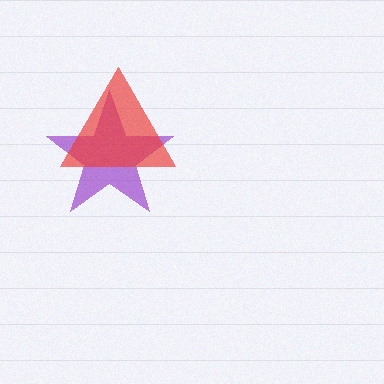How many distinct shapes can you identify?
There are 2 distinct shapes: a purple star, a red triangle.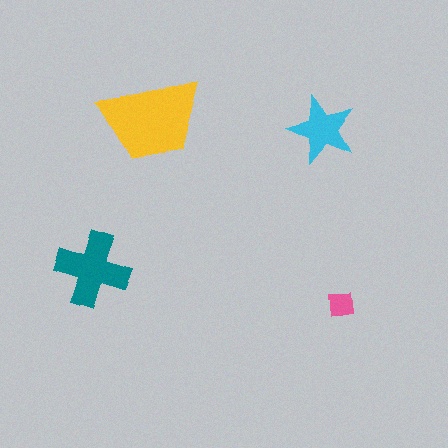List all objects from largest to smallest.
The yellow trapezoid, the teal cross, the cyan star, the pink square.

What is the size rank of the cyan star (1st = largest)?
3rd.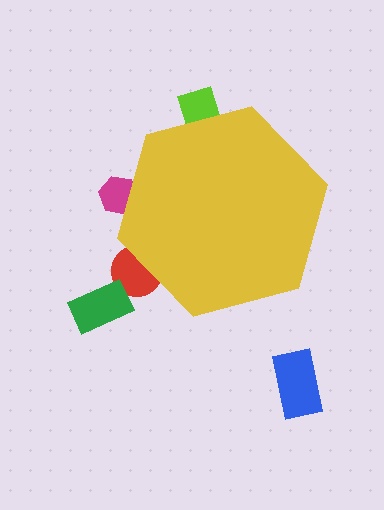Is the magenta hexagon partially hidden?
Yes, the magenta hexagon is partially hidden behind the yellow hexagon.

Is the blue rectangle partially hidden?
No, the blue rectangle is fully visible.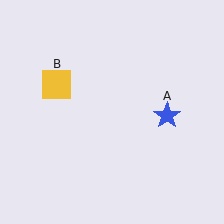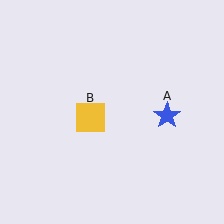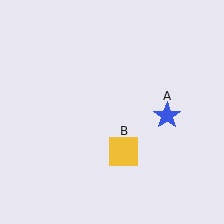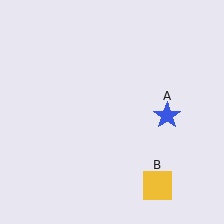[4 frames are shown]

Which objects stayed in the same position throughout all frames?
Blue star (object A) remained stationary.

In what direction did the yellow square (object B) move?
The yellow square (object B) moved down and to the right.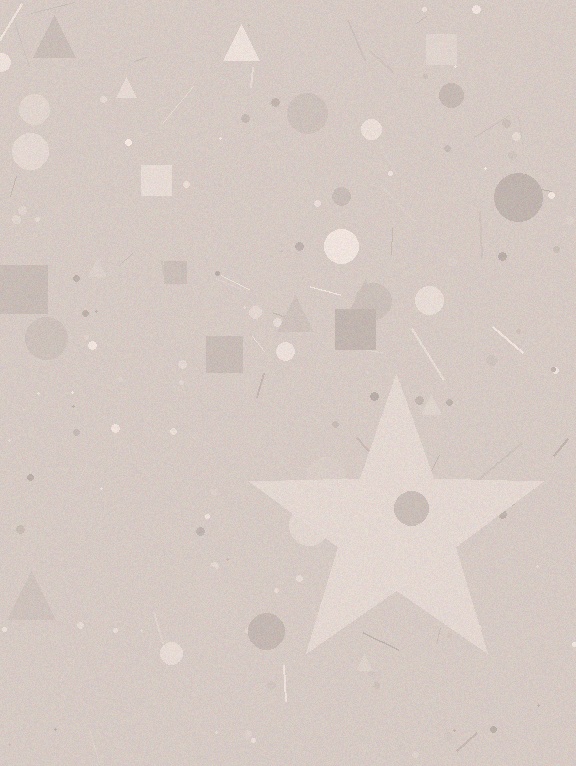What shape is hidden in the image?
A star is hidden in the image.